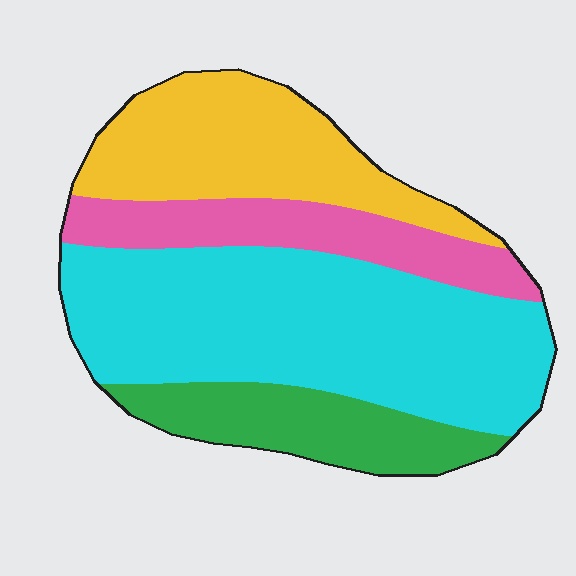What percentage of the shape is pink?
Pink covers around 15% of the shape.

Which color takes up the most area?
Cyan, at roughly 45%.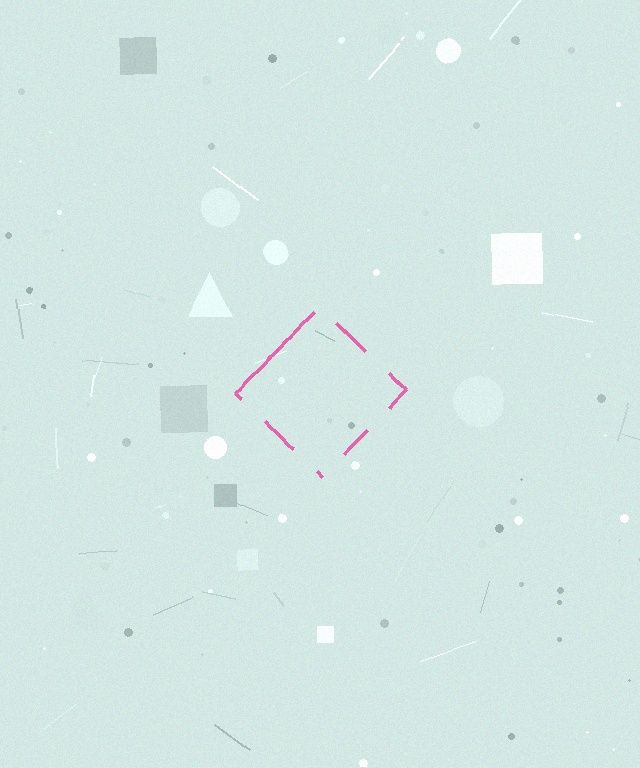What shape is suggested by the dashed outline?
The dashed outline suggests a diamond.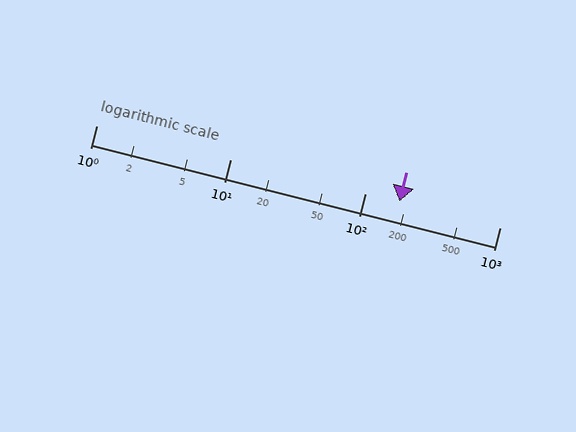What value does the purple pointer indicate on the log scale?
The pointer indicates approximately 180.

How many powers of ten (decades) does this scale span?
The scale spans 3 decades, from 1 to 1000.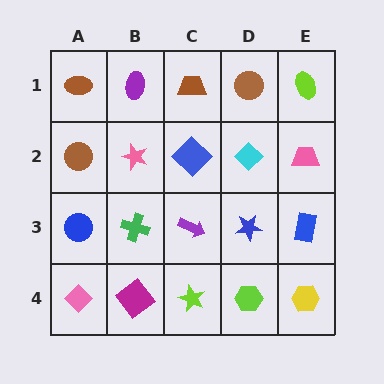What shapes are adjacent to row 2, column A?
A brown ellipse (row 1, column A), a blue circle (row 3, column A), a pink star (row 2, column B).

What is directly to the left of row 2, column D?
A blue diamond.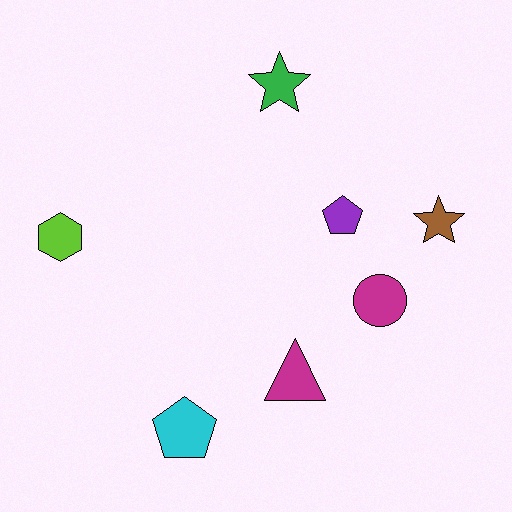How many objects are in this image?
There are 7 objects.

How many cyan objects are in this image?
There is 1 cyan object.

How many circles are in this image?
There is 1 circle.